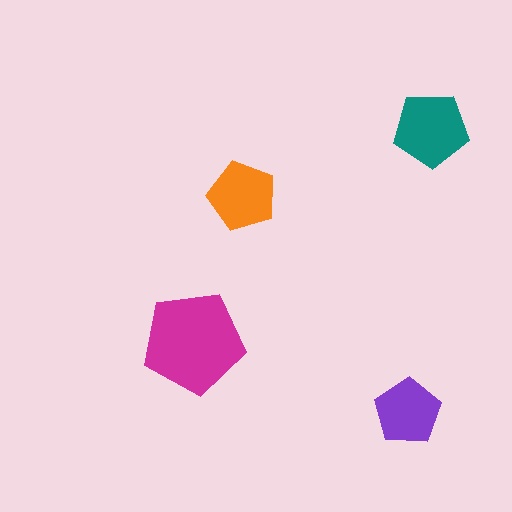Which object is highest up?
The teal pentagon is topmost.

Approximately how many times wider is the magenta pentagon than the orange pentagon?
About 1.5 times wider.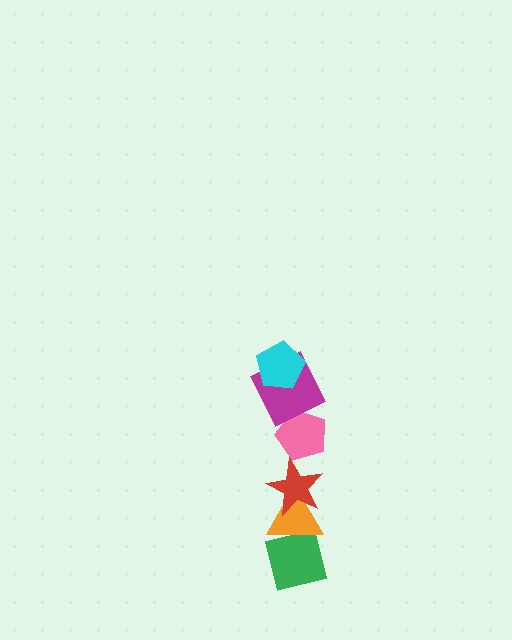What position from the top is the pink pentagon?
The pink pentagon is 3rd from the top.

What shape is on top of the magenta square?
The cyan pentagon is on top of the magenta square.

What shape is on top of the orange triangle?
The red star is on top of the orange triangle.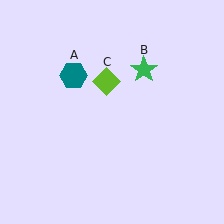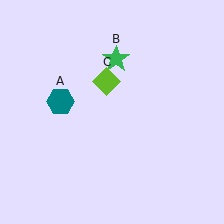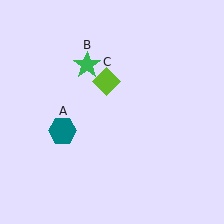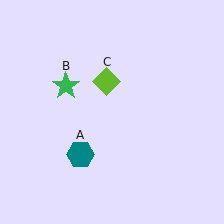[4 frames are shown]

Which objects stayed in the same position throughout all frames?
Lime diamond (object C) remained stationary.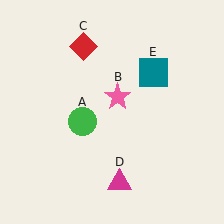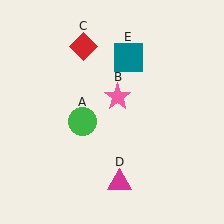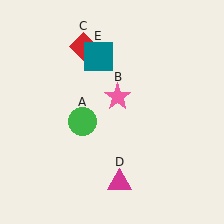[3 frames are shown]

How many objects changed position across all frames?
1 object changed position: teal square (object E).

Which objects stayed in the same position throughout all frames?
Green circle (object A) and pink star (object B) and red diamond (object C) and magenta triangle (object D) remained stationary.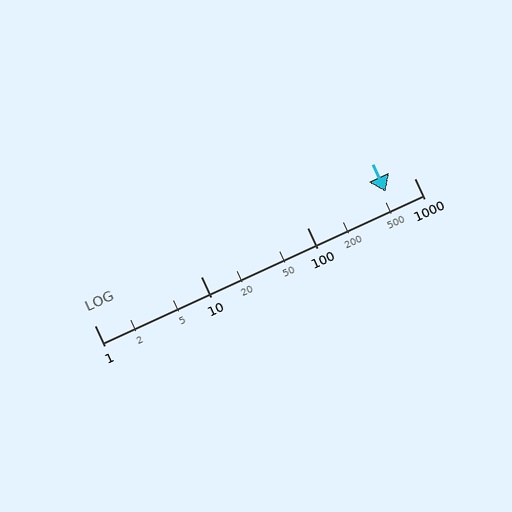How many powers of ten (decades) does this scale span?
The scale spans 3 decades, from 1 to 1000.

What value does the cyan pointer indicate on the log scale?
The pointer indicates approximately 540.